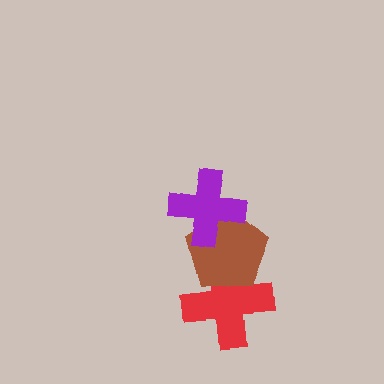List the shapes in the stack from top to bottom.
From top to bottom: the purple cross, the brown pentagon, the red cross.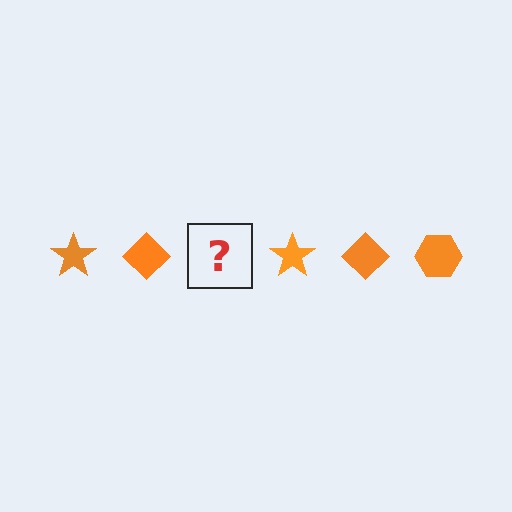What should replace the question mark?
The question mark should be replaced with an orange hexagon.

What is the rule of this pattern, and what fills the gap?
The rule is that the pattern cycles through star, diamond, hexagon shapes in orange. The gap should be filled with an orange hexagon.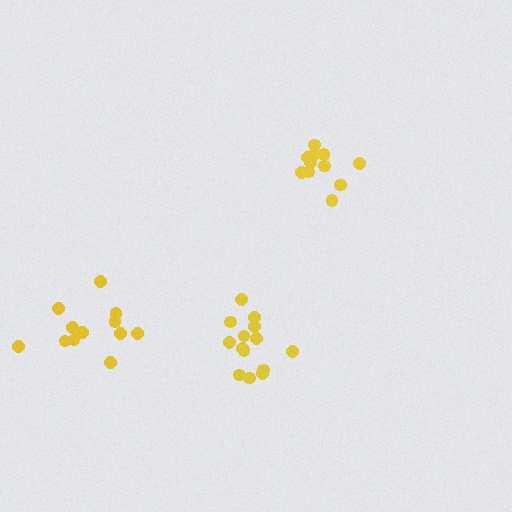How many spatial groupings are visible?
There are 3 spatial groupings.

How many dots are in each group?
Group 1: 14 dots, Group 2: 11 dots, Group 3: 12 dots (37 total).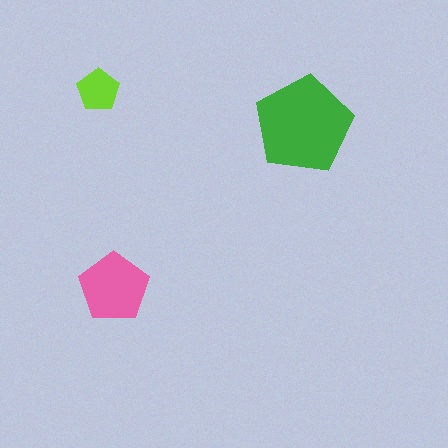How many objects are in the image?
There are 3 objects in the image.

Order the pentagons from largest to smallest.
the green one, the pink one, the lime one.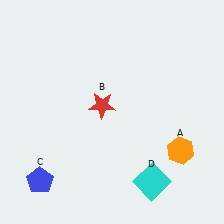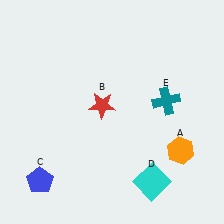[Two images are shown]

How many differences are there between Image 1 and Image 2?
There is 1 difference between the two images.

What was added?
A teal cross (E) was added in Image 2.